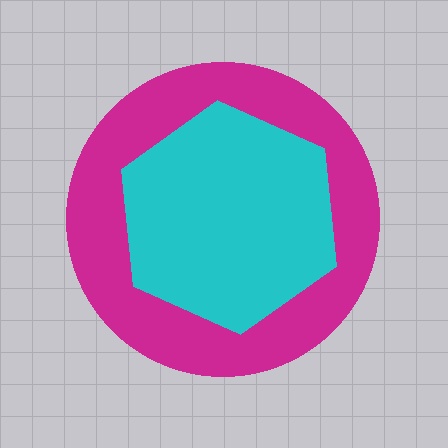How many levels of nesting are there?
2.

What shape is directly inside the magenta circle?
The cyan hexagon.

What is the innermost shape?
The cyan hexagon.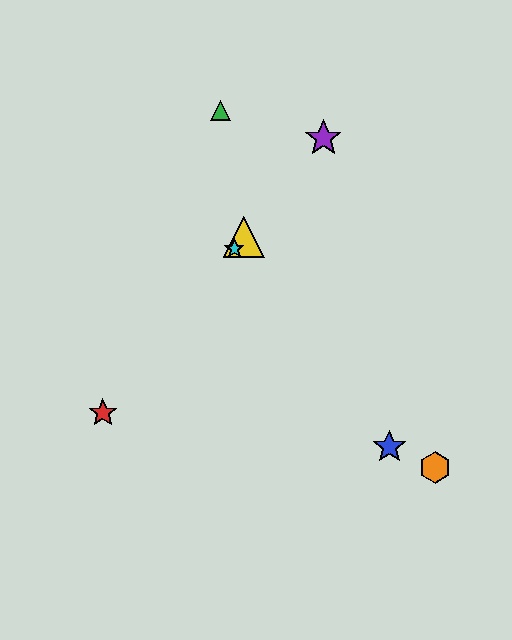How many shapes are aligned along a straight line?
4 shapes (the red star, the yellow triangle, the purple star, the cyan star) are aligned along a straight line.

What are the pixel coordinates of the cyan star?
The cyan star is at (234, 249).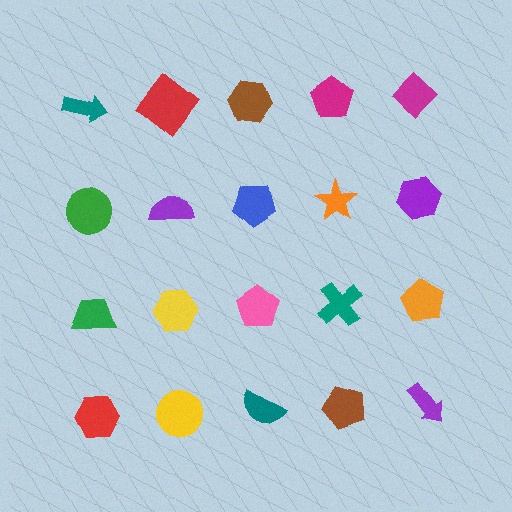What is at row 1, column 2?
A red diamond.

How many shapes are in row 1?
5 shapes.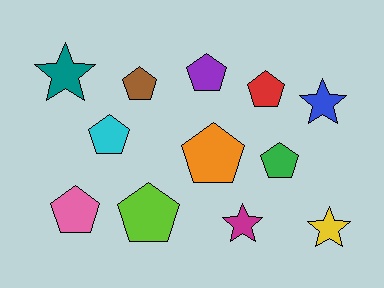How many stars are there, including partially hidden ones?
There are 4 stars.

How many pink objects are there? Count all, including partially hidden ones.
There is 1 pink object.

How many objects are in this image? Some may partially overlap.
There are 12 objects.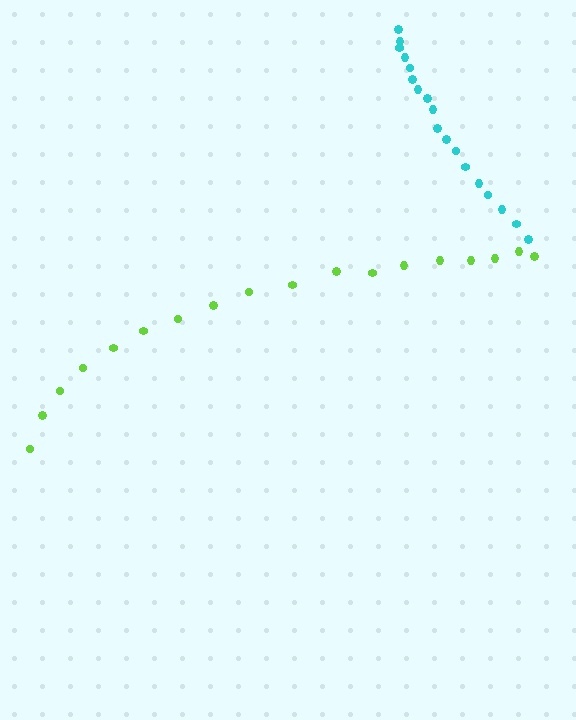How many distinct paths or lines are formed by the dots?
There are 2 distinct paths.